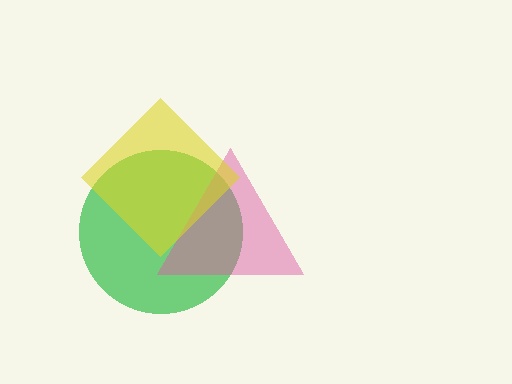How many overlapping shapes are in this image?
There are 3 overlapping shapes in the image.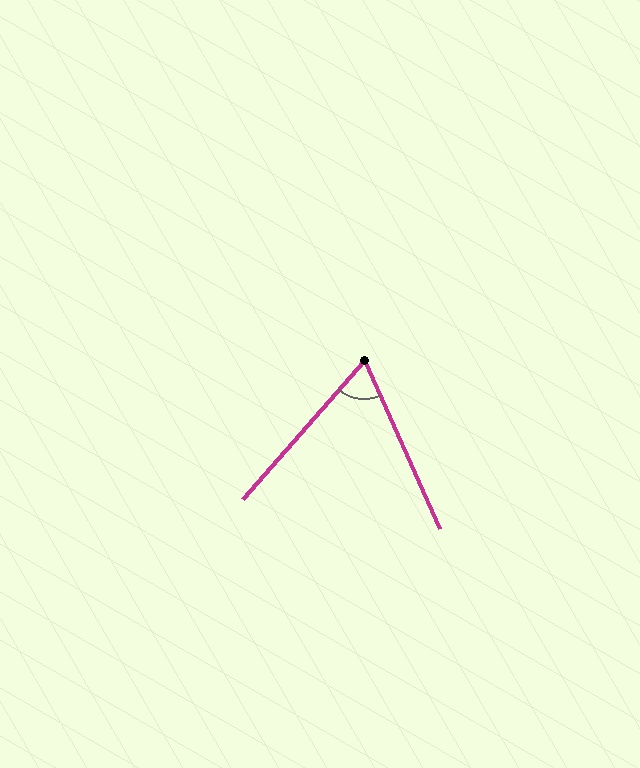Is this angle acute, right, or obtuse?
It is acute.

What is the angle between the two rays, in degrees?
Approximately 65 degrees.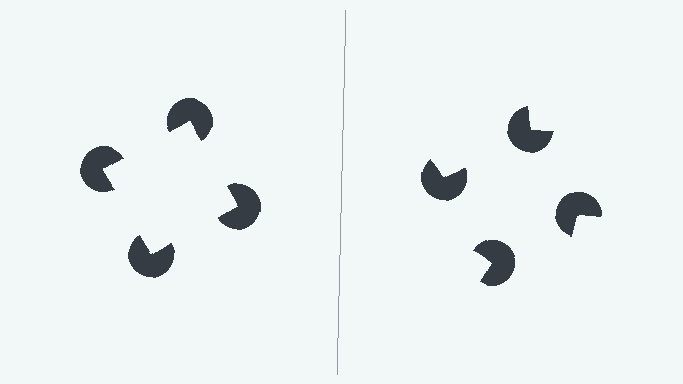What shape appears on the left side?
An illusory square.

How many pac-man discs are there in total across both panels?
8 — 4 on each side.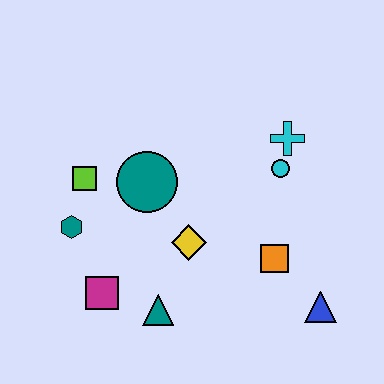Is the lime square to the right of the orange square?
No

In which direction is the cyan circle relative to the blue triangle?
The cyan circle is above the blue triangle.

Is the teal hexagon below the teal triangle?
No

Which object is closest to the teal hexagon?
The lime square is closest to the teal hexagon.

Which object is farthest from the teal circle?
The blue triangle is farthest from the teal circle.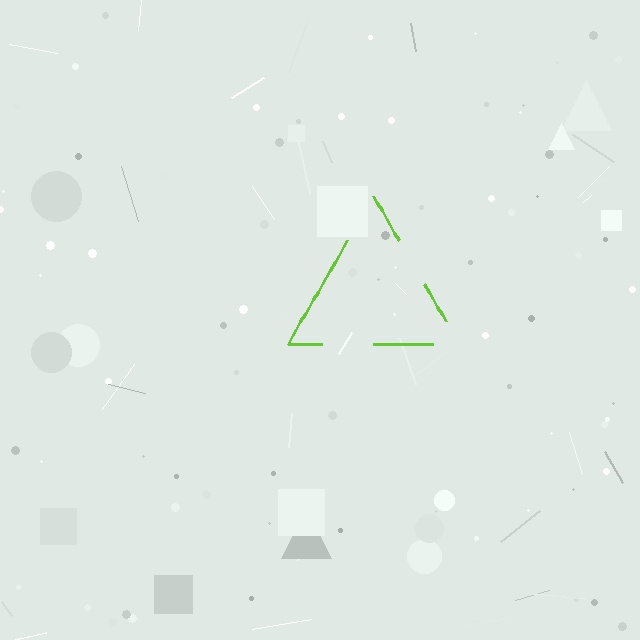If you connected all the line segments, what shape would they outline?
They would outline a triangle.